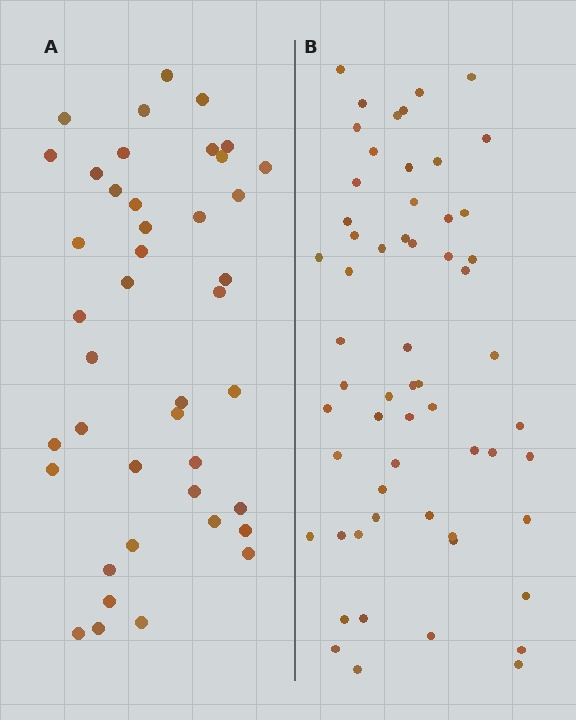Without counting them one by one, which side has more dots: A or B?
Region B (the right region) has more dots.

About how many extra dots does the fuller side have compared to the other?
Region B has approximately 15 more dots than region A.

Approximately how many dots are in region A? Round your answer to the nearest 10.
About 40 dots. (The exact count is 42, which rounds to 40.)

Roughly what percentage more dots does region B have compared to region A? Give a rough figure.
About 40% more.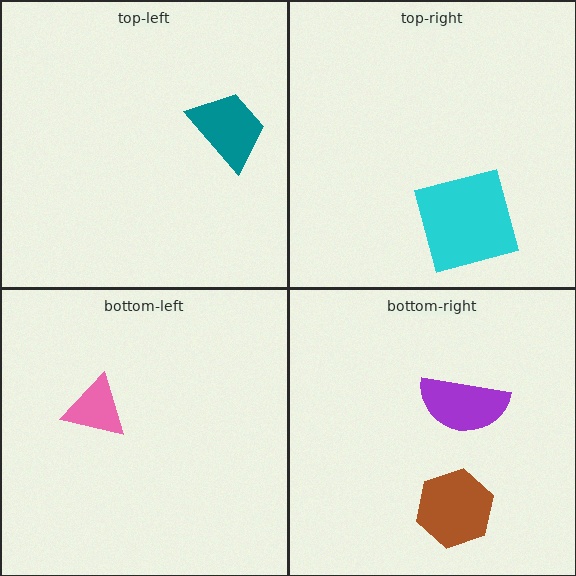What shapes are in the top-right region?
The cyan square.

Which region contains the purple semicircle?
The bottom-right region.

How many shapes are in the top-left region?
1.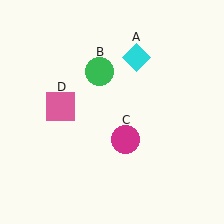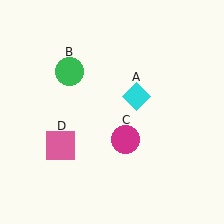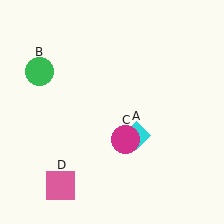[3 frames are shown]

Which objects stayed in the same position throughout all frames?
Magenta circle (object C) remained stationary.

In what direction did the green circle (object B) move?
The green circle (object B) moved left.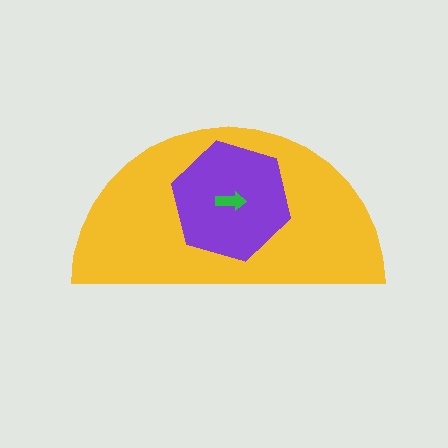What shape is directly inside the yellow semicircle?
The purple hexagon.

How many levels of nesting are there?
3.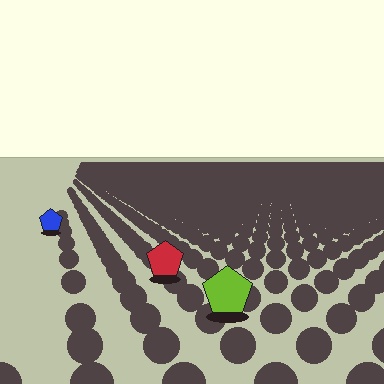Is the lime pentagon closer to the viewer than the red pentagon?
Yes. The lime pentagon is closer — you can tell from the texture gradient: the ground texture is coarser near it.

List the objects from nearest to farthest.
From nearest to farthest: the lime pentagon, the red pentagon, the blue pentagon.